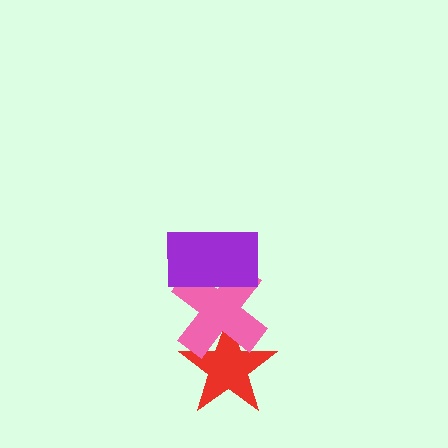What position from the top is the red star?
The red star is 3rd from the top.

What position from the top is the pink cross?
The pink cross is 2nd from the top.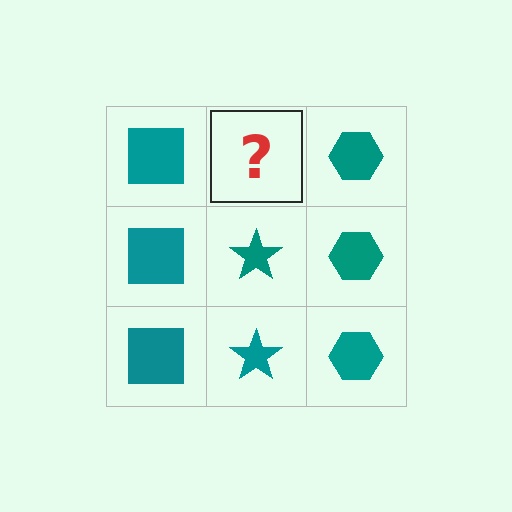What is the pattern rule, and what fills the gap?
The rule is that each column has a consistent shape. The gap should be filled with a teal star.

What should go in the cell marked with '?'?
The missing cell should contain a teal star.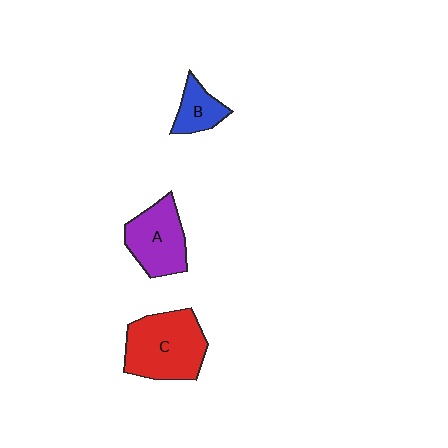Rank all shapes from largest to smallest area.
From largest to smallest: C (red), A (purple), B (blue).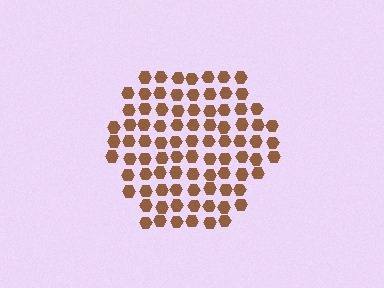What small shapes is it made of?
It is made of small hexagons.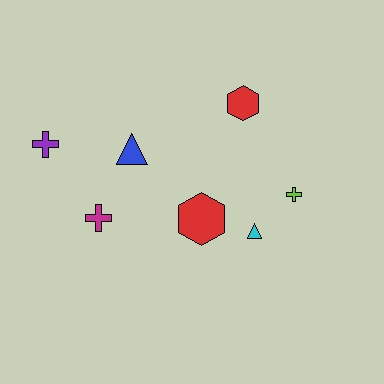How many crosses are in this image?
There are 3 crosses.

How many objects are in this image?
There are 7 objects.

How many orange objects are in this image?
There are no orange objects.